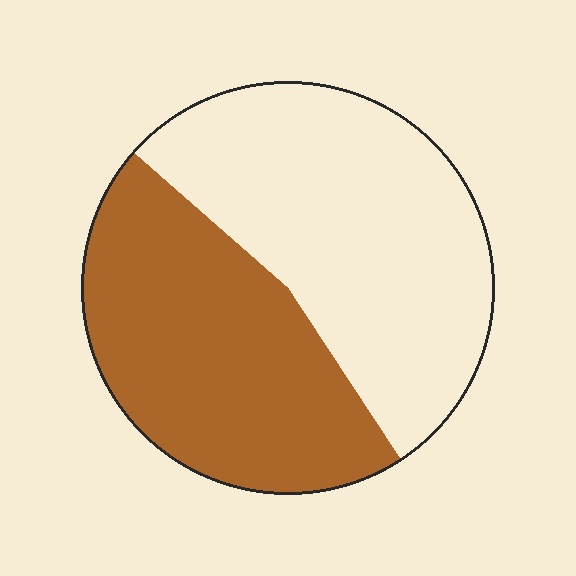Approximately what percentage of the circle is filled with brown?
Approximately 45%.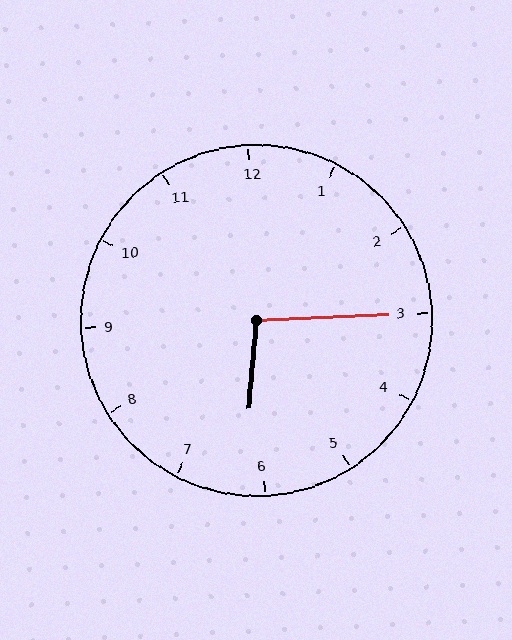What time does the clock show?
6:15.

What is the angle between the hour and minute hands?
Approximately 98 degrees.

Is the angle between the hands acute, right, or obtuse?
It is obtuse.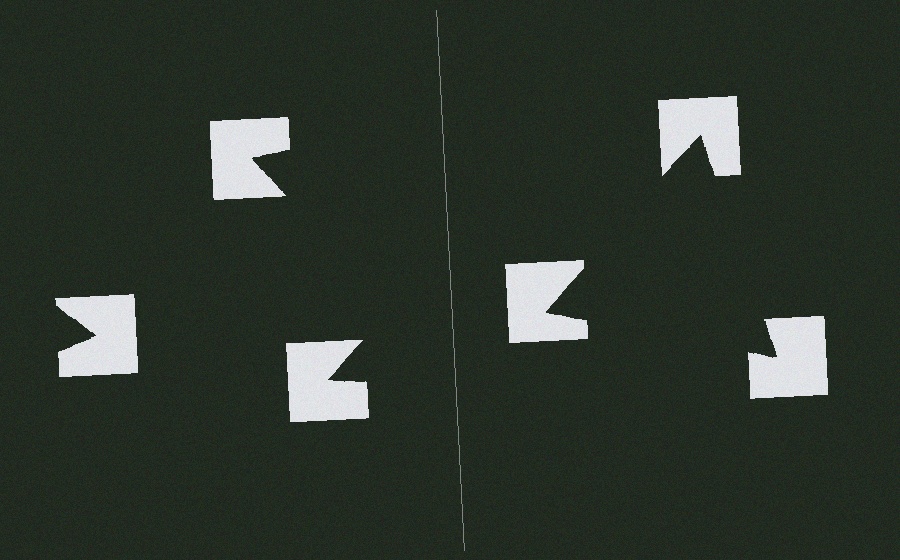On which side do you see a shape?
An illusory triangle appears on the right side. On the left side the wedge cuts are rotated, so no coherent shape forms.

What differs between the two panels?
The notched squares are positioned identically on both sides; only the wedge orientations differ. On the right they align to a triangle; on the left they are misaligned.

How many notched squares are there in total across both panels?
6 — 3 on each side.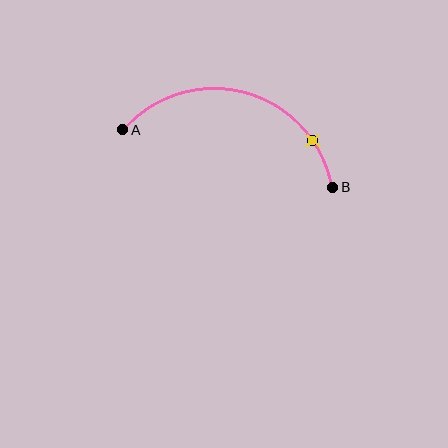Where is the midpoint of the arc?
The arc midpoint is the point on the curve farthest from the straight line joining A and B. It sits above that line.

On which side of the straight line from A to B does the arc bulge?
The arc bulges above the straight line connecting A and B.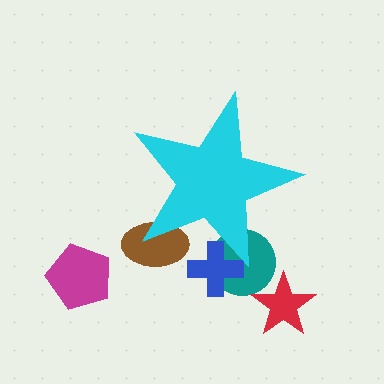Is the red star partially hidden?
No, the red star is fully visible.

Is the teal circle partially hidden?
Yes, the teal circle is partially hidden behind the cyan star.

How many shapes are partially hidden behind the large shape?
3 shapes are partially hidden.